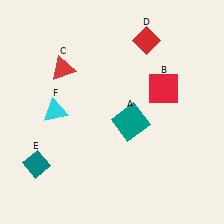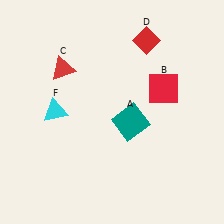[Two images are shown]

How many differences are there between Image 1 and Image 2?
There is 1 difference between the two images.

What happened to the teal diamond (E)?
The teal diamond (E) was removed in Image 2. It was in the bottom-left area of Image 1.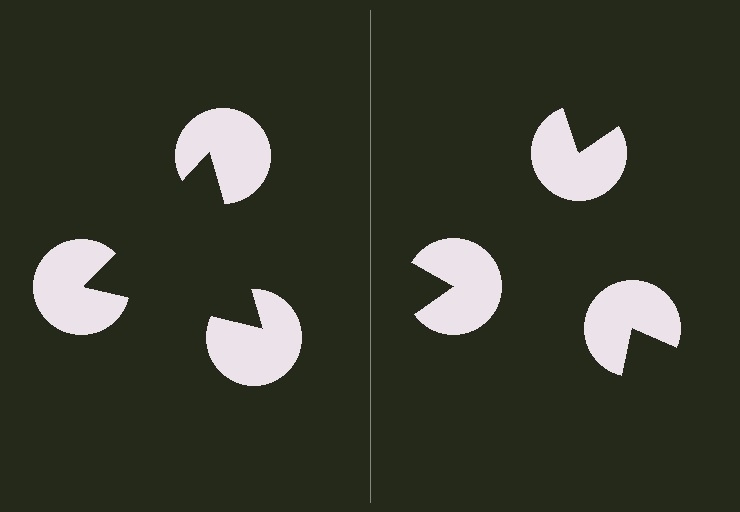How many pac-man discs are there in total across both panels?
6 — 3 on each side.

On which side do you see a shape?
An illusory triangle appears on the left side. On the right side the wedge cuts are rotated, so no coherent shape forms.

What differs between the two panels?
The pac-man discs are positioned identically on both sides; only the wedge orientations differ. On the left they align to a triangle; on the right they are misaligned.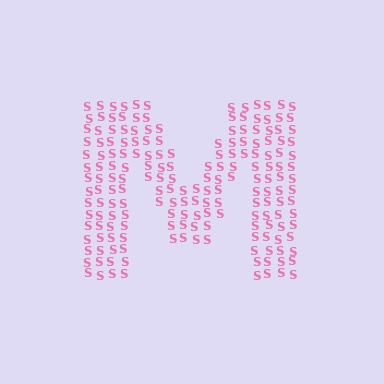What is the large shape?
The large shape is the letter M.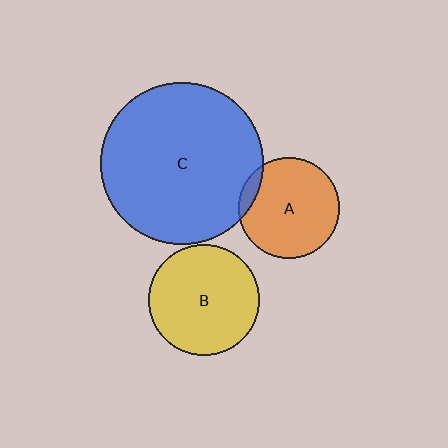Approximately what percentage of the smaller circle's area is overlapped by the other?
Approximately 10%.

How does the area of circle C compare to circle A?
Approximately 2.6 times.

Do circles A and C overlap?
Yes.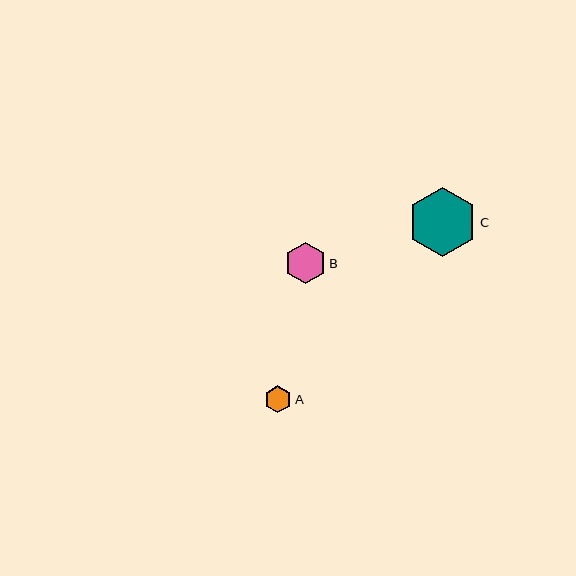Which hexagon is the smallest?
Hexagon A is the smallest with a size of approximately 27 pixels.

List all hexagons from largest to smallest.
From largest to smallest: C, B, A.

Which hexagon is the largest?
Hexagon C is the largest with a size of approximately 69 pixels.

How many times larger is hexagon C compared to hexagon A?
Hexagon C is approximately 2.6 times the size of hexagon A.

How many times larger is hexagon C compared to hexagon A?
Hexagon C is approximately 2.6 times the size of hexagon A.